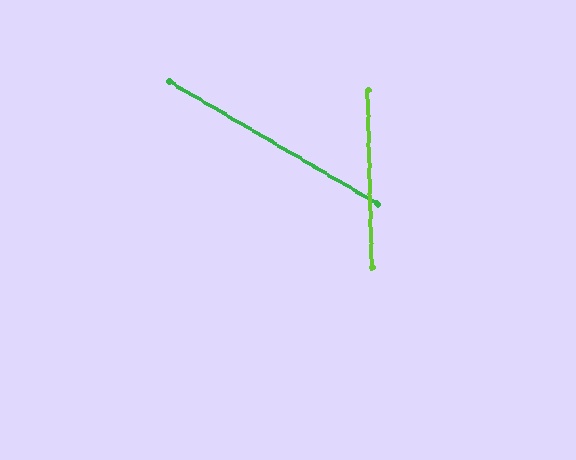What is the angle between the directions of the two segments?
Approximately 58 degrees.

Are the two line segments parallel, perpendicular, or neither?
Neither parallel nor perpendicular — they differ by about 58°.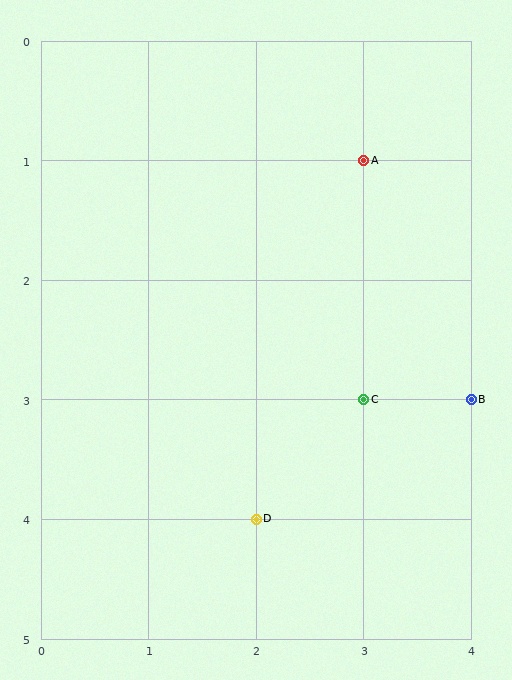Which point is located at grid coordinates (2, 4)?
Point D is at (2, 4).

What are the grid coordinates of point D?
Point D is at grid coordinates (2, 4).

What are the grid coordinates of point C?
Point C is at grid coordinates (3, 3).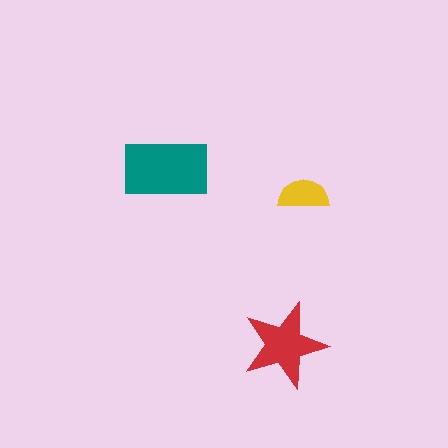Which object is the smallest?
The yellow semicircle.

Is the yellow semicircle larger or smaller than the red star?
Smaller.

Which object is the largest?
The teal rectangle.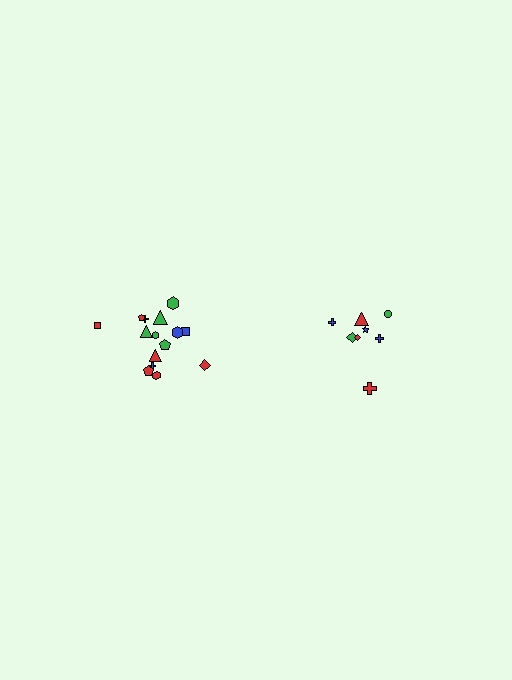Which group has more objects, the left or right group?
The left group.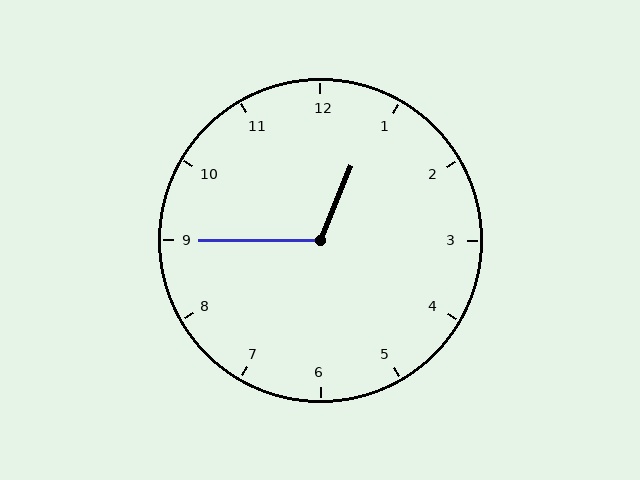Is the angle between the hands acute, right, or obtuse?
It is obtuse.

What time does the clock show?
12:45.